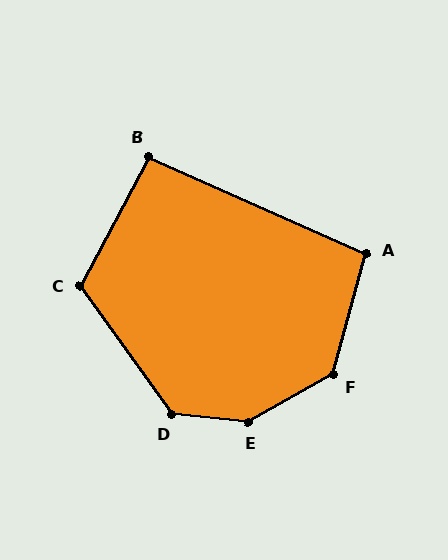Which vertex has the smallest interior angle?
B, at approximately 94 degrees.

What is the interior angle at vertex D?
Approximately 131 degrees (obtuse).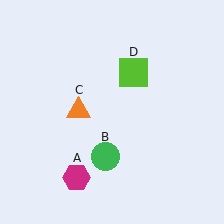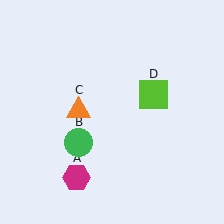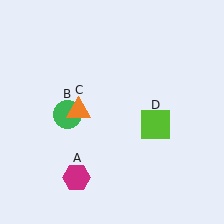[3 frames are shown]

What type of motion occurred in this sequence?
The green circle (object B), lime square (object D) rotated clockwise around the center of the scene.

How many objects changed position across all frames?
2 objects changed position: green circle (object B), lime square (object D).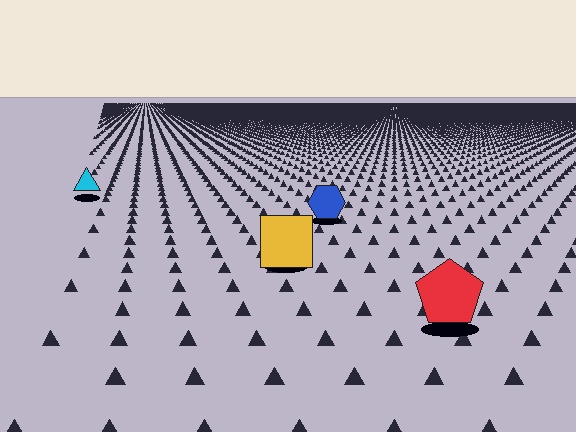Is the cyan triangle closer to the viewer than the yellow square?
No. The yellow square is closer — you can tell from the texture gradient: the ground texture is coarser near it.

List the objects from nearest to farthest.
From nearest to farthest: the red pentagon, the yellow square, the blue hexagon, the cyan triangle.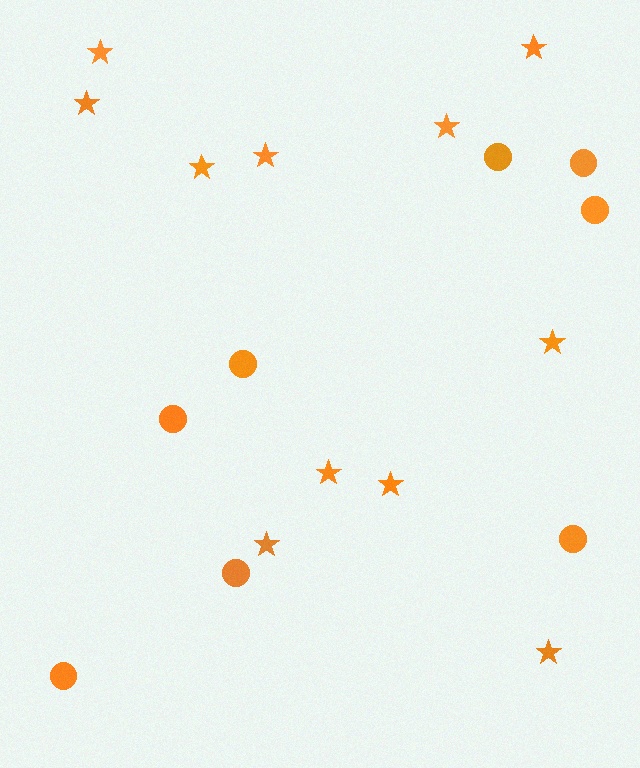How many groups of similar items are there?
There are 2 groups: one group of circles (8) and one group of stars (11).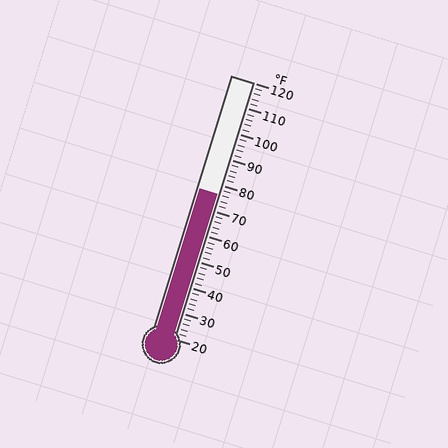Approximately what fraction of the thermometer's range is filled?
The thermometer is filled to approximately 55% of its range.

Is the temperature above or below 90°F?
The temperature is below 90°F.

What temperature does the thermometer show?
The thermometer shows approximately 76°F.